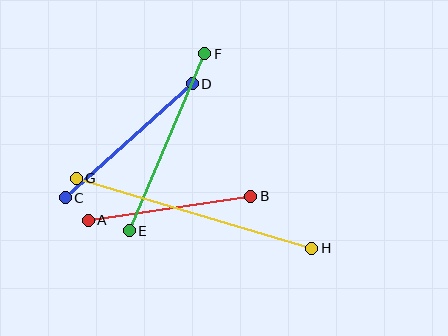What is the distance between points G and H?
The distance is approximately 246 pixels.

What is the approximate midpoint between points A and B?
The midpoint is at approximately (169, 208) pixels.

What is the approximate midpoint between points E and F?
The midpoint is at approximately (167, 142) pixels.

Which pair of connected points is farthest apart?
Points G and H are farthest apart.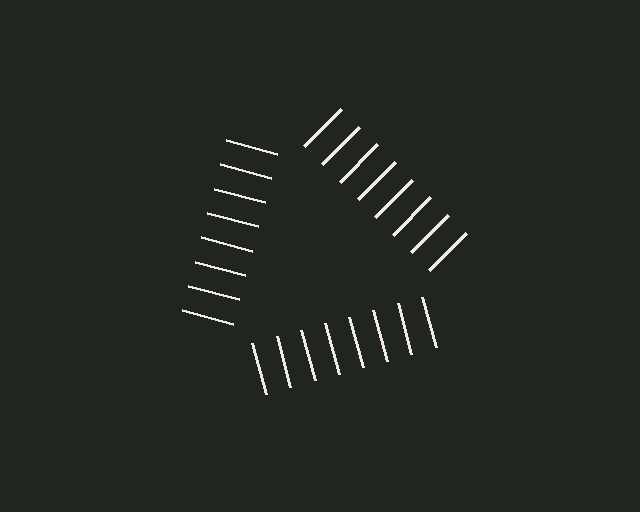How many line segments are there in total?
24 — 8 along each of the 3 edges.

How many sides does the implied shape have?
3 sides — the line-ends trace a triangle.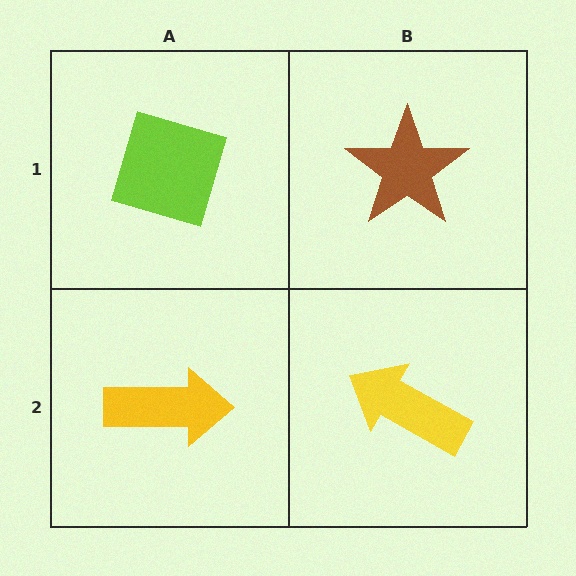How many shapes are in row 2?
2 shapes.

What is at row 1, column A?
A lime diamond.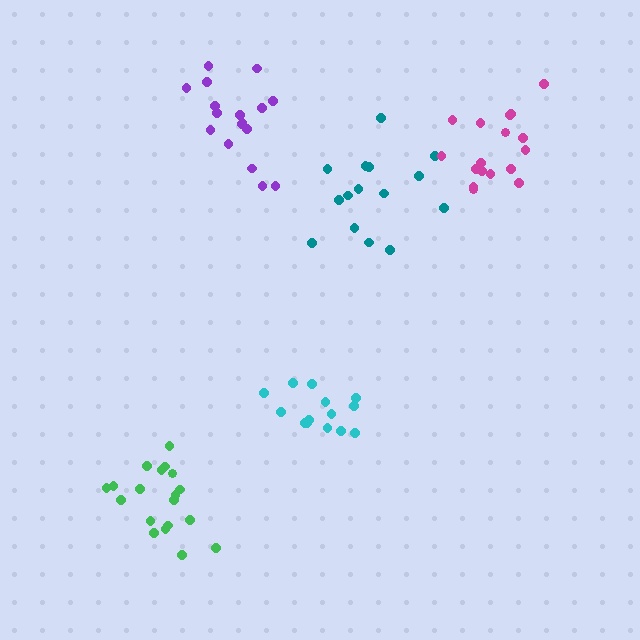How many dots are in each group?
Group 1: 19 dots, Group 2: 15 dots, Group 3: 17 dots, Group 4: 17 dots, Group 5: 14 dots (82 total).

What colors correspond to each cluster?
The clusters are colored: green, teal, purple, magenta, cyan.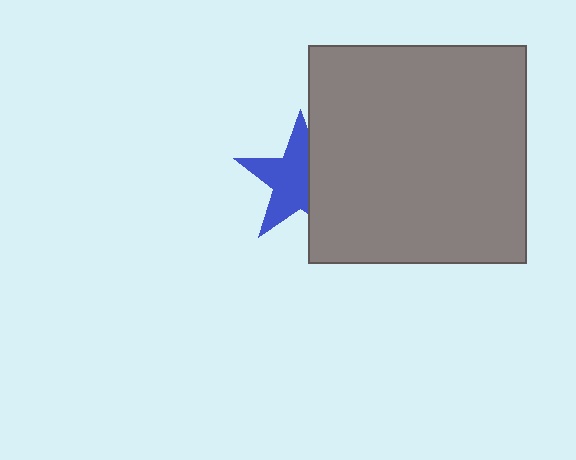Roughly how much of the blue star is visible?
About half of it is visible (roughly 61%).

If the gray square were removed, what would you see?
You would see the complete blue star.